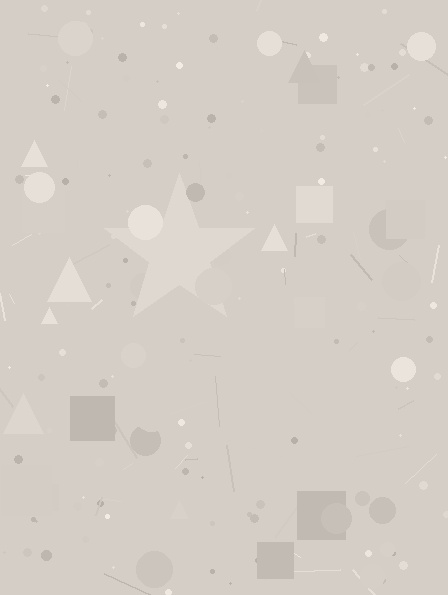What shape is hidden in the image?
A star is hidden in the image.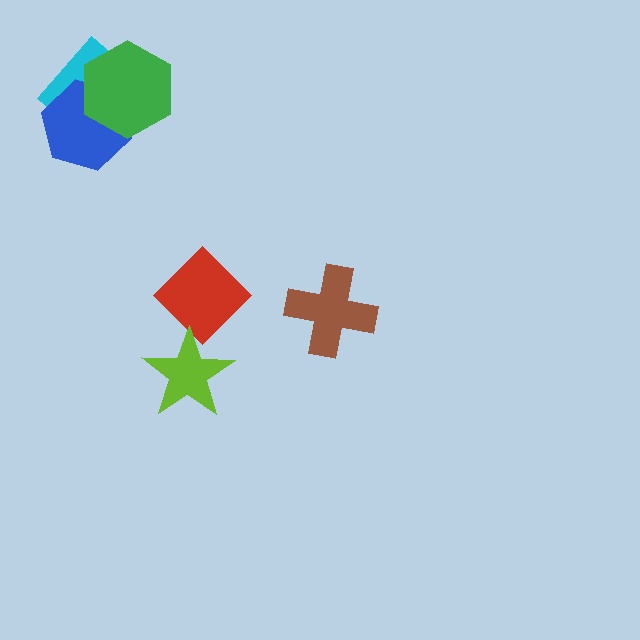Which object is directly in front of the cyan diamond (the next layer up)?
The blue hexagon is directly in front of the cyan diamond.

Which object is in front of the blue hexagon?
The green hexagon is in front of the blue hexagon.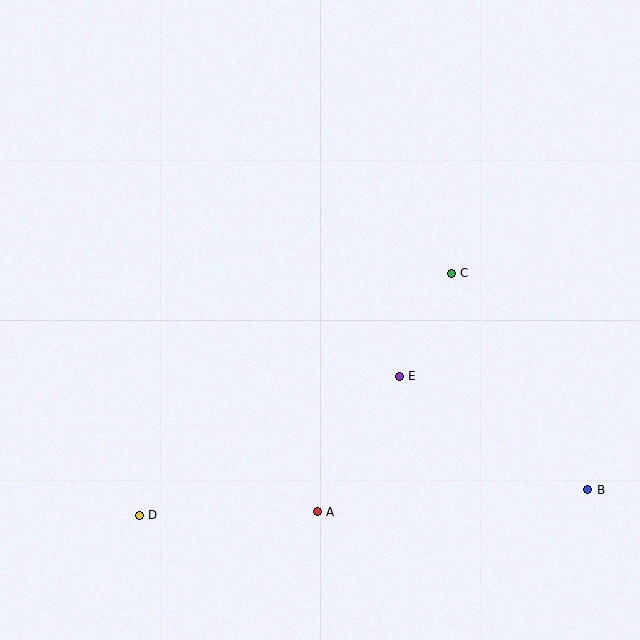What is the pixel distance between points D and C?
The distance between D and C is 395 pixels.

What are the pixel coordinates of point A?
Point A is at (317, 512).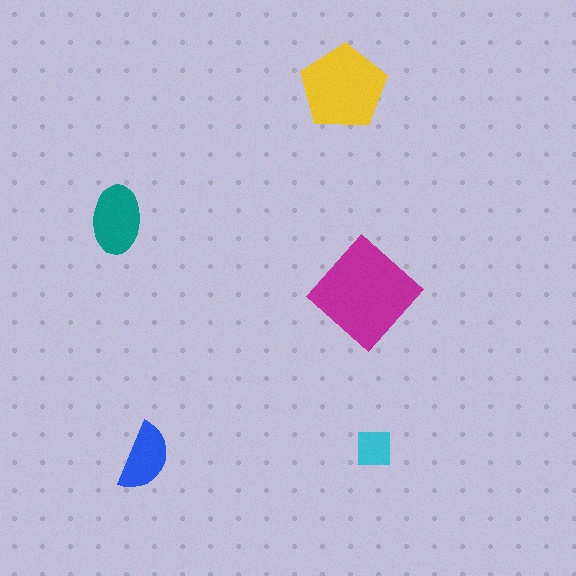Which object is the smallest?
The cyan square.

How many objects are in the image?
There are 5 objects in the image.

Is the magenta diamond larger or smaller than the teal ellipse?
Larger.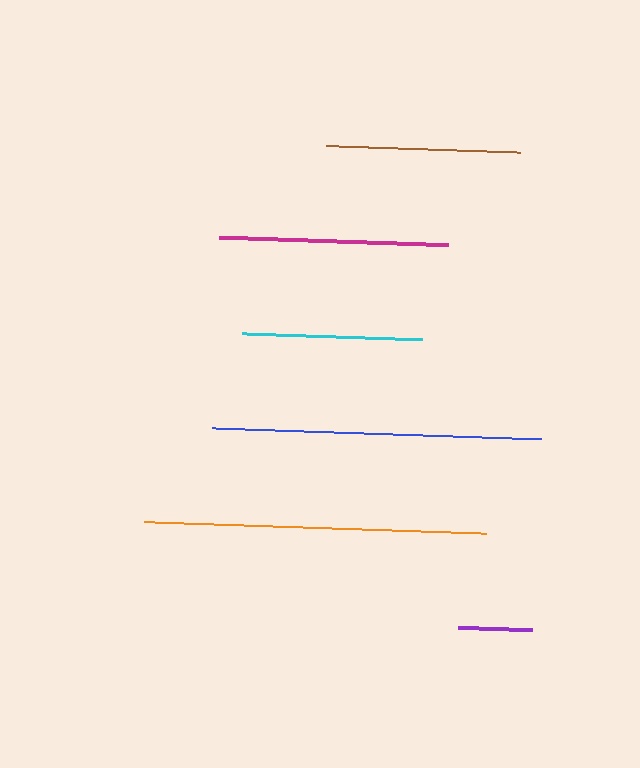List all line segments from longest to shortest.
From longest to shortest: orange, blue, magenta, brown, cyan, purple.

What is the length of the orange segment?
The orange segment is approximately 342 pixels long.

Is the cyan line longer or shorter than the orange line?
The orange line is longer than the cyan line.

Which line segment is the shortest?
The purple line is the shortest at approximately 74 pixels.